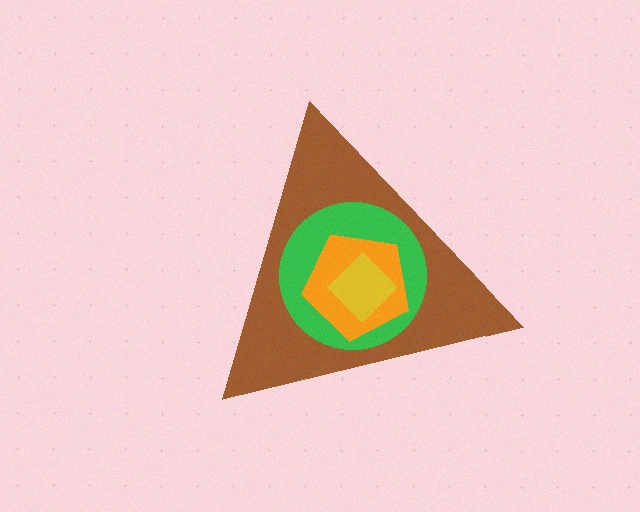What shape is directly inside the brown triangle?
The green circle.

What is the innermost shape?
The yellow diamond.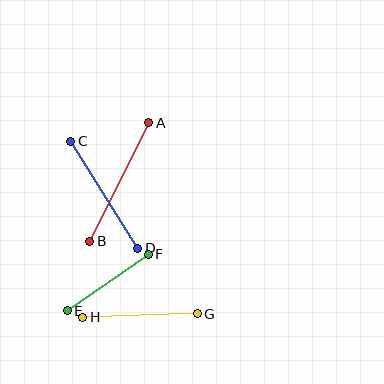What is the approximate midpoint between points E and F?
The midpoint is at approximately (108, 282) pixels.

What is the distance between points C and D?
The distance is approximately 126 pixels.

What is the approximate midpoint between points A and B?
The midpoint is at approximately (119, 182) pixels.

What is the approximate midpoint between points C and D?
The midpoint is at approximately (104, 195) pixels.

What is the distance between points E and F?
The distance is approximately 99 pixels.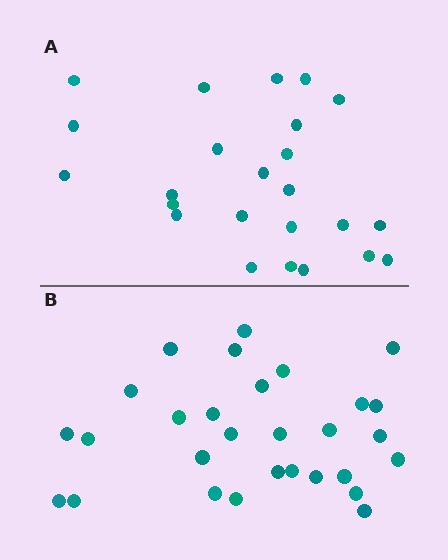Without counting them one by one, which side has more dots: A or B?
Region B (the bottom region) has more dots.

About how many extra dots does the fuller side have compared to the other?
Region B has about 5 more dots than region A.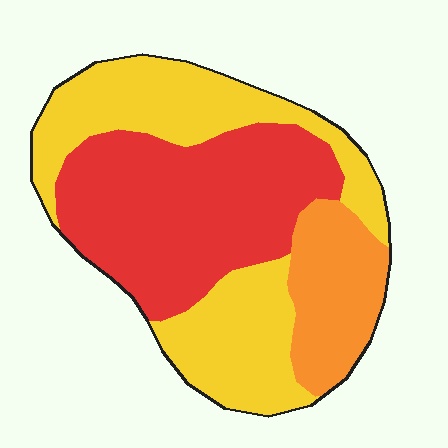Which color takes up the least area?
Orange, at roughly 15%.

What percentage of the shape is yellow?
Yellow covers roughly 40% of the shape.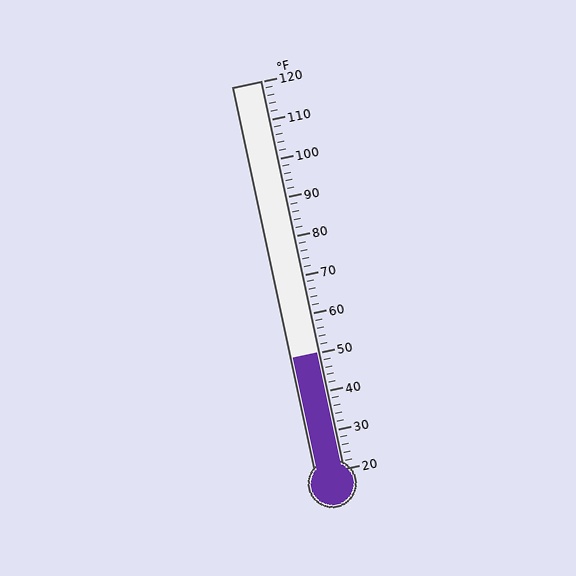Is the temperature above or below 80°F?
The temperature is below 80°F.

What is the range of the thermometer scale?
The thermometer scale ranges from 20°F to 120°F.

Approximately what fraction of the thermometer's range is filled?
The thermometer is filled to approximately 30% of its range.